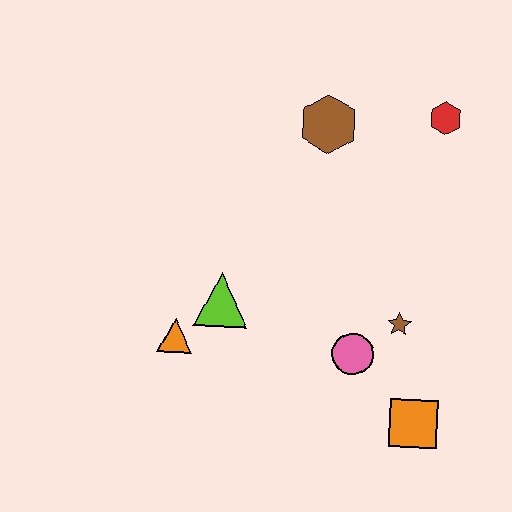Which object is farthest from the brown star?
The orange triangle is farthest from the brown star.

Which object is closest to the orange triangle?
The lime triangle is closest to the orange triangle.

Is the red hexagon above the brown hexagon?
Yes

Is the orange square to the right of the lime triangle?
Yes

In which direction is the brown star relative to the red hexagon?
The brown star is below the red hexagon.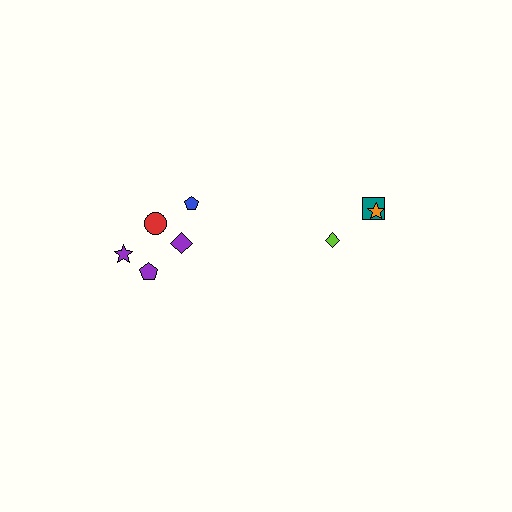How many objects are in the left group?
There are 5 objects.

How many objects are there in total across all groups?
There are 8 objects.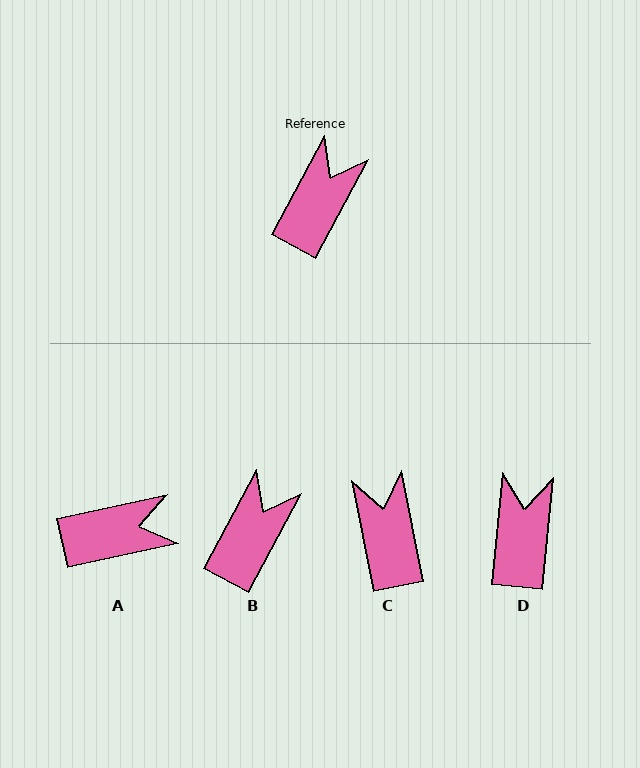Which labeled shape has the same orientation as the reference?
B.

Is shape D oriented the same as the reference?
No, it is off by about 22 degrees.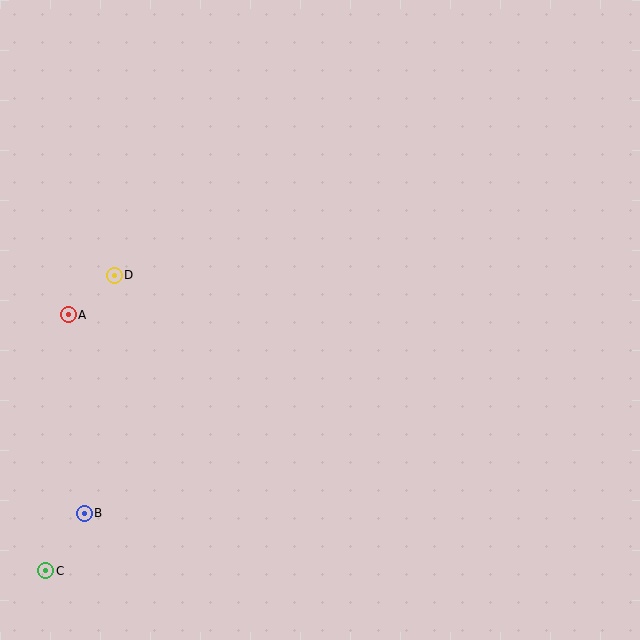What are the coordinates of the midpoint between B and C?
The midpoint between B and C is at (65, 542).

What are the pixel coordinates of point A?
Point A is at (68, 315).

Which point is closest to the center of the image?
Point D at (114, 275) is closest to the center.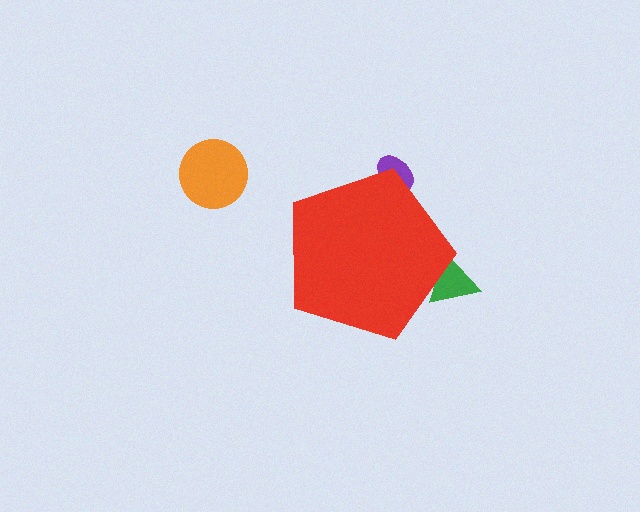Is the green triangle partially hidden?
Yes, the green triangle is partially hidden behind the red pentagon.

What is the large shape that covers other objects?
A red pentagon.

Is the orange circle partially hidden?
No, the orange circle is fully visible.